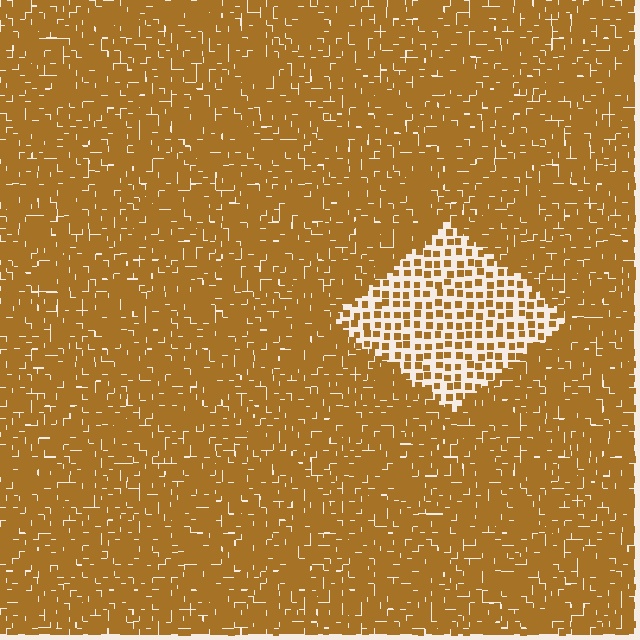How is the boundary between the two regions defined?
The boundary is defined by a change in element density (approximately 2.6x ratio). All elements are the same color, size, and shape.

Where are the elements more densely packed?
The elements are more densely packed outside the diamond boundary.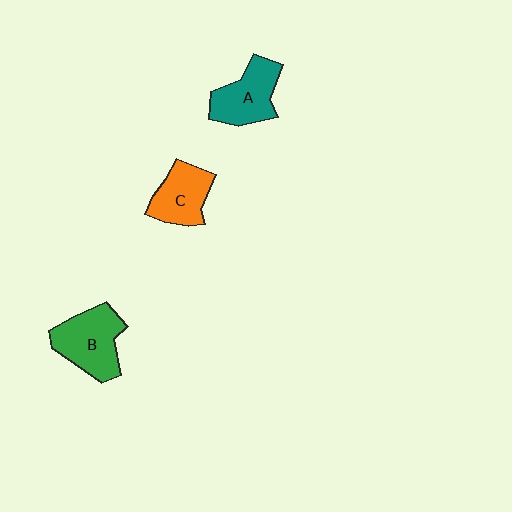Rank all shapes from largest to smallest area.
From largest to smallest: B (green), A (teal), C (orange).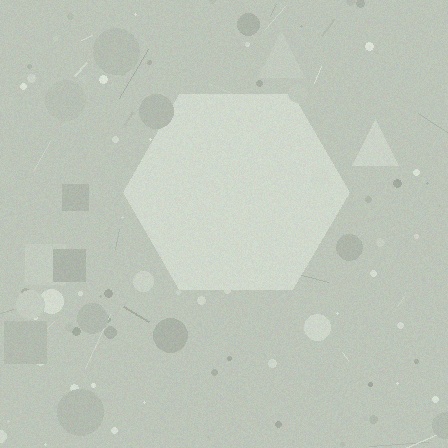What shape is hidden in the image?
A hexagon is hidden in the image.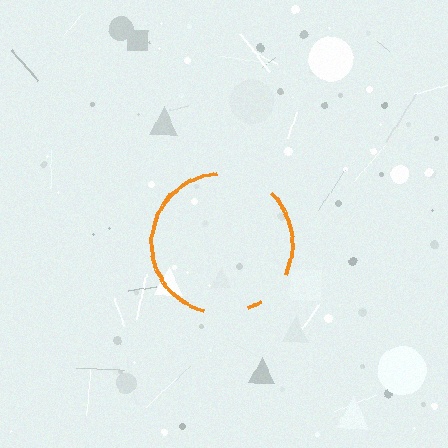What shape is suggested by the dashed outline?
The dashed outline suggests a circle.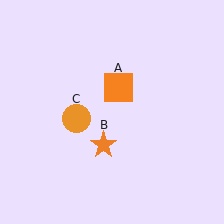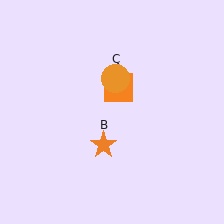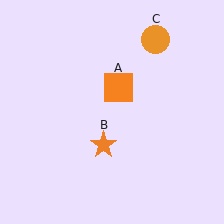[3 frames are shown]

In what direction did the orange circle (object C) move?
The orange circle (object C) moved up and to the right.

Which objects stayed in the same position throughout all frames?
Orange square (object A) and orange star (object B) remained stationary.